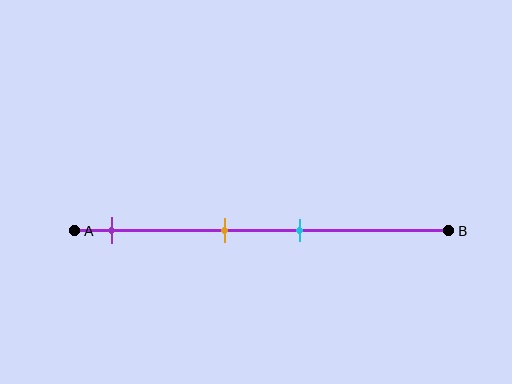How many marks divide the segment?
There are 3 marks dividing the segment.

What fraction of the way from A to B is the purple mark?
The purple mark is approximately 10% (0.1) of the way from A to B.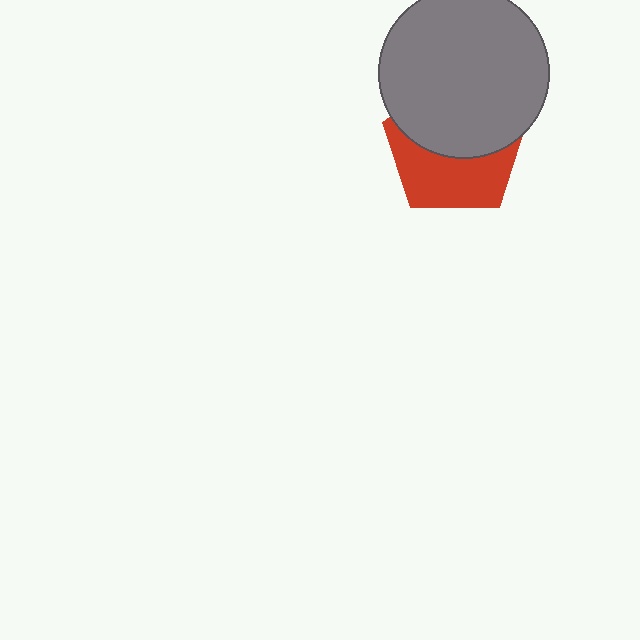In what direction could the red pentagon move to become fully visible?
The red pentagon could move down. That would shift it out from behind the gray circle entirely.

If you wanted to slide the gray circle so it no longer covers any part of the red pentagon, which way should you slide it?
Slide it up — that is the most direct way to separate the two shapes.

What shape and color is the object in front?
The object in front is a gray circle.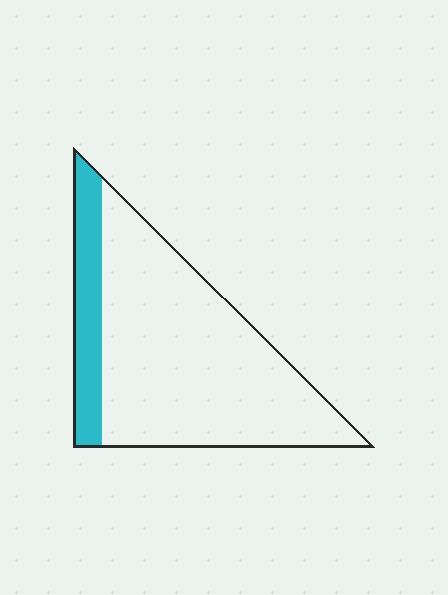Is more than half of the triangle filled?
No.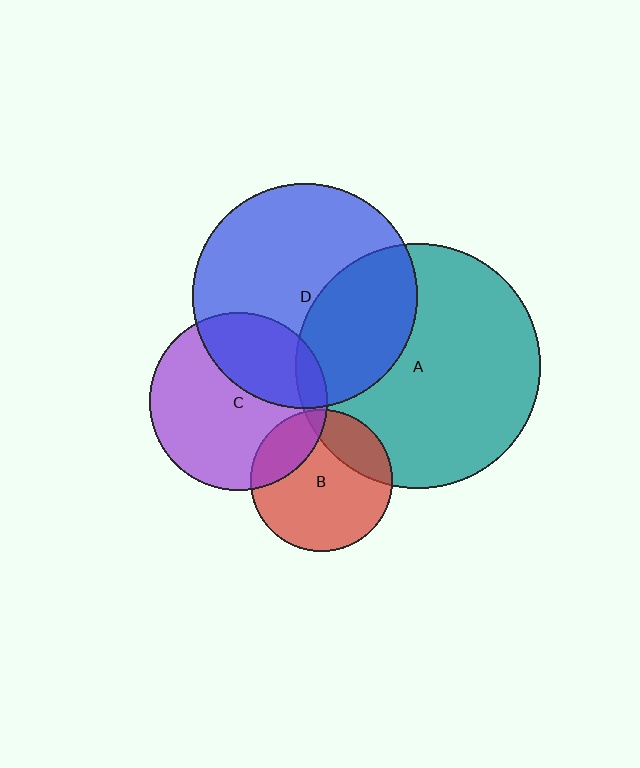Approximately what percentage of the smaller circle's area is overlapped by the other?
Approximately 35%.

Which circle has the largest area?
Circle A (teal).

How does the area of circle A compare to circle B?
Approximately 3.0 times.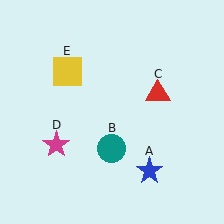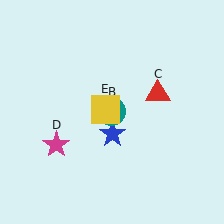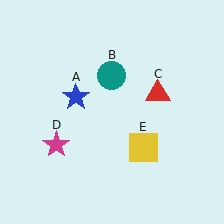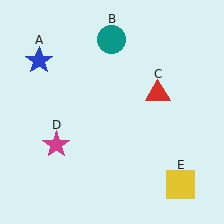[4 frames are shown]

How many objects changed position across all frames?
3 objects changed position: blue star (object A), teal circle (object B), yellow square (object E).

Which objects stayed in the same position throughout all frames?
Red triangle (object C) and magenta star (object D) remained stationary.